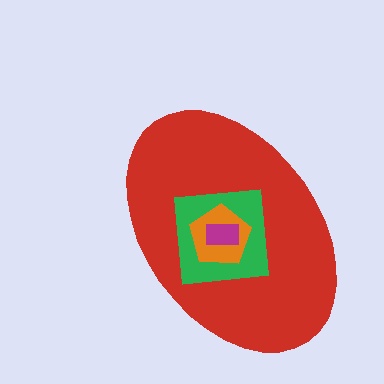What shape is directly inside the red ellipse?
The green square.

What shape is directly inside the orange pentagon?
The magenta rectangle.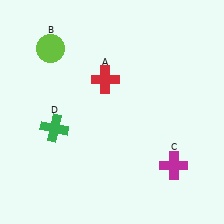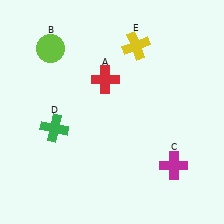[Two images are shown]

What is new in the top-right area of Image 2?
A yellow cross (E) was added in the top-right area of Image 2.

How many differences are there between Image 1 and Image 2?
There is 1 difference between the two images.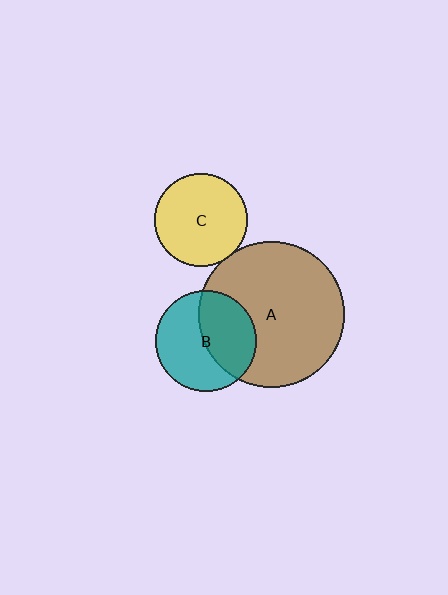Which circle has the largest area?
Circle A (brown).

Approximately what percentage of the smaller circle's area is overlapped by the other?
Approximately 5%.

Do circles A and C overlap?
Yes.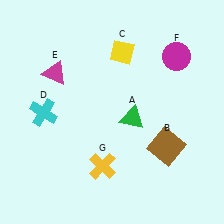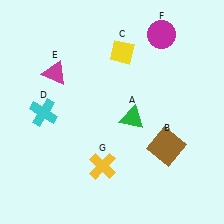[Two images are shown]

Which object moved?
The magenta circle (F) moved up.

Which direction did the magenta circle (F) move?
The magenta circle (F) moved up.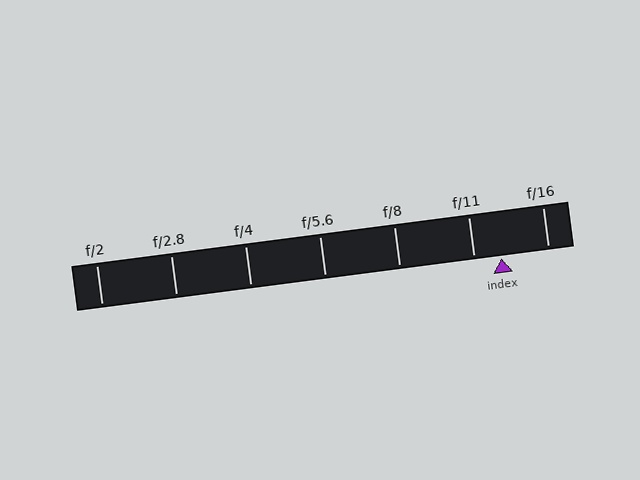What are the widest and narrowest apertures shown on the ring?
The widest aperture shown is f/2 and the narrowest is f/16.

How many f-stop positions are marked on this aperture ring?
There are 7 f-stop positions marked.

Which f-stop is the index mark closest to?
The index mark is closest to f/11.